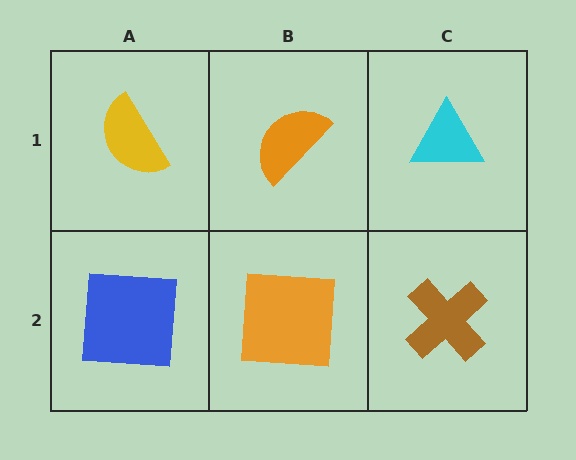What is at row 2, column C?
A brown cross.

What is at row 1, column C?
A cyan triangle.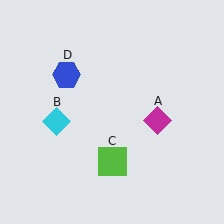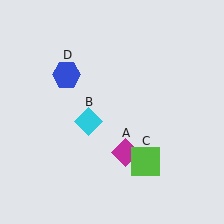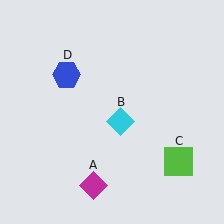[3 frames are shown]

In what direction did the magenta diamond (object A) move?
The magenta diamond (object A) moved down and to the left.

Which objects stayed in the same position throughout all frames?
Blue hexagon (object D) remained stationary.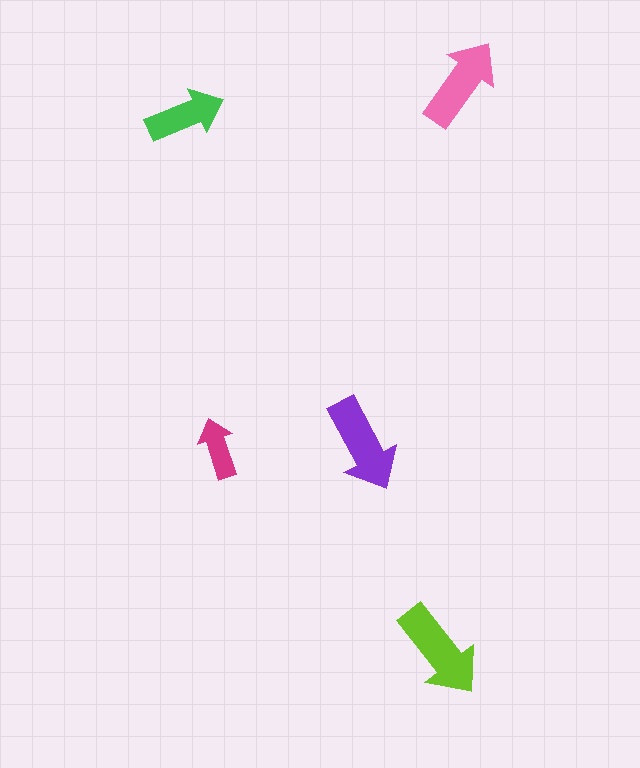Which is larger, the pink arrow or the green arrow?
The pink one.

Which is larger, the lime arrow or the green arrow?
The lime one.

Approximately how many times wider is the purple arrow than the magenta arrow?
About 1.5 times wider.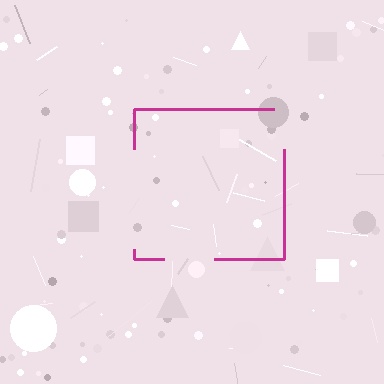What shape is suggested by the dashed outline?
The dashed outline suggests a square.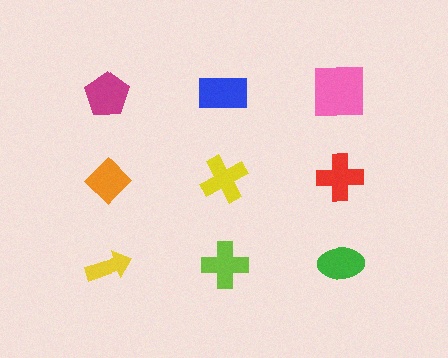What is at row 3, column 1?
A yellow arrow.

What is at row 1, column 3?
A pink square.